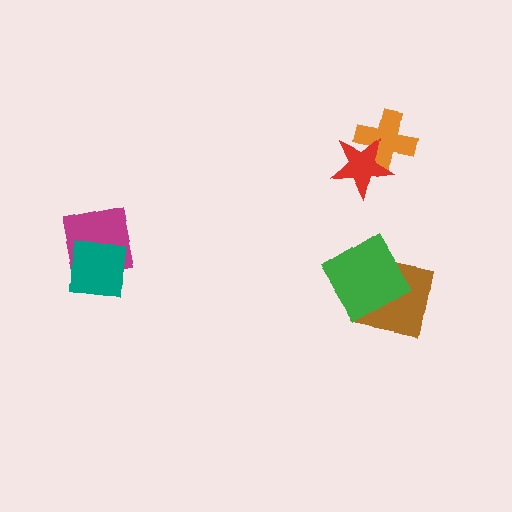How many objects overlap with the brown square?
1 object overlaps with the brown square.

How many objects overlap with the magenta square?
1 object overlaps with the magenta square.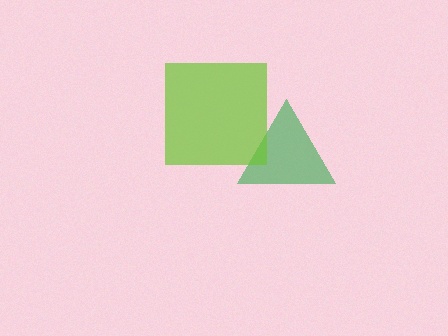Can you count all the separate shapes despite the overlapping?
Yes, there are 2 separate shapes.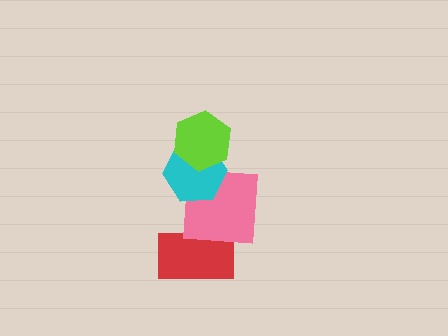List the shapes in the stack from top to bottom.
From top to bottom: the lime hexagon, the cyan hexagon, the pink square, the red rectangle.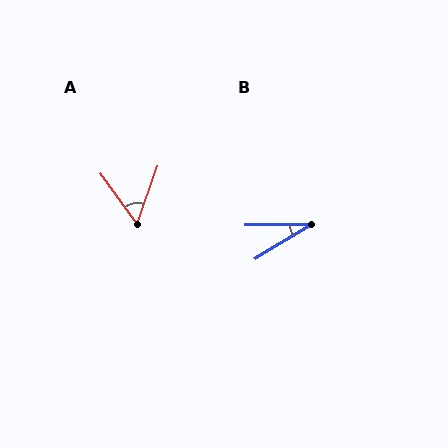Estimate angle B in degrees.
Approximately 32 degrees.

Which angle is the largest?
A, at approximately 55 degrees.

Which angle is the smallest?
B, at approximately 32 degrees.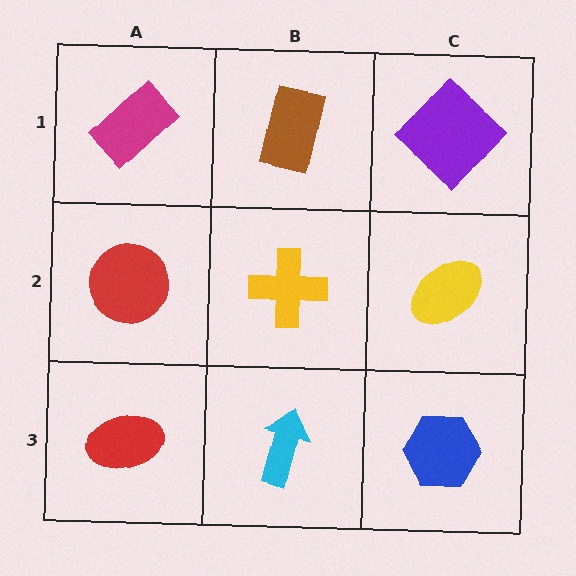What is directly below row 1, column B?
A yellow cross.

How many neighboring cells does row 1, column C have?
2.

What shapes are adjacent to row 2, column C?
A purple diamond (row 1, column C), a blue hexagon (row 3, column C), a yellow cross (row 2, column B).